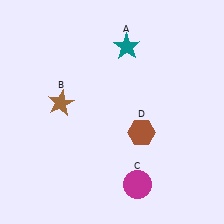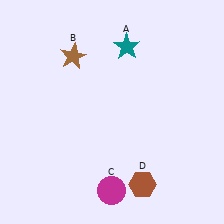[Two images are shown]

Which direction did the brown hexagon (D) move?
The brown hexagon (D) moved down.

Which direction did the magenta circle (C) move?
The magenta circle (C) moved left.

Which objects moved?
The objects that moved are: the brown star (B), the magenta circle (C), the brown hexagon (D).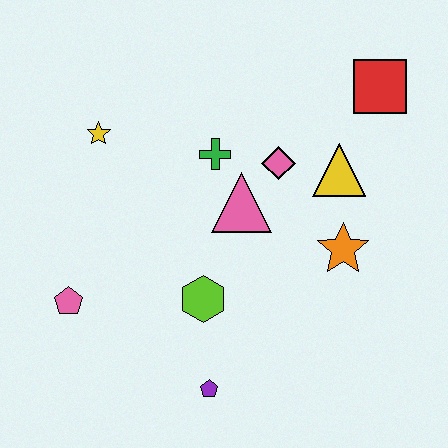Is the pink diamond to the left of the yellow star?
No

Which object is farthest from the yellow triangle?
The pink pentagon is farthest from the yellow triangle.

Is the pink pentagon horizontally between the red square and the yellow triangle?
No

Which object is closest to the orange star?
The yellow triangle is closest to the orange star.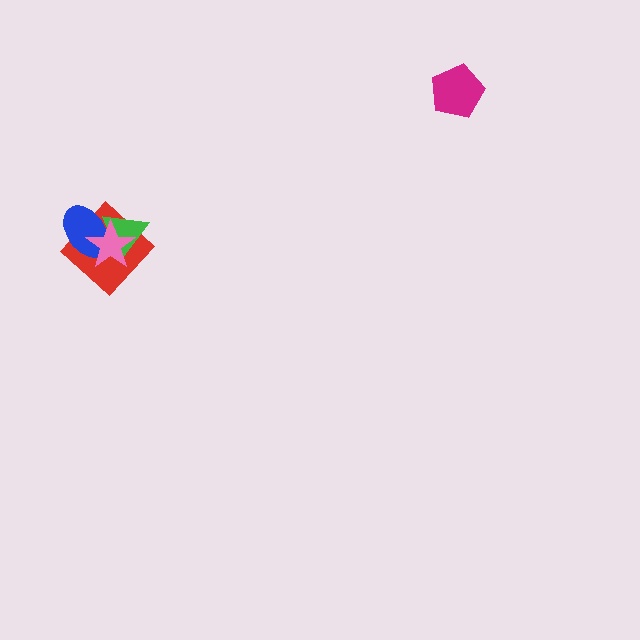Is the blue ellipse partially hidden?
Yes, it is partially covered by another shape.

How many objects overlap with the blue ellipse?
3 objects overlap with the blue ellipse.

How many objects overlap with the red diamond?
3 objects overlap with the red diamond.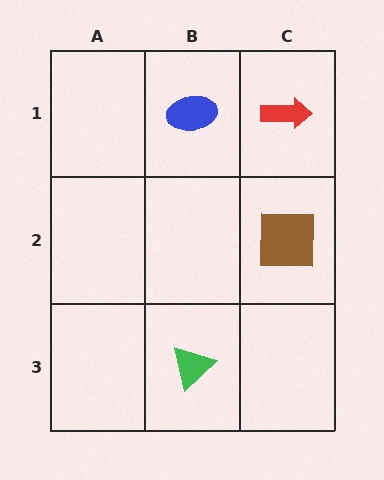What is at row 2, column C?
A brown square.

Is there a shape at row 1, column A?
No, that cell is empty.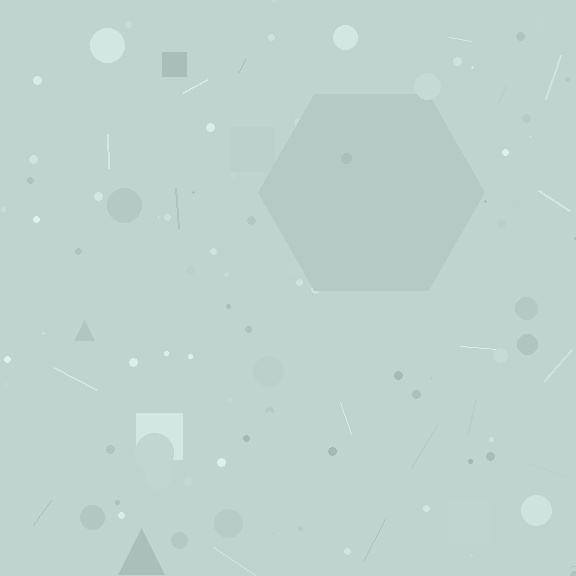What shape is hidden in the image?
A hexagon is hidden in the image.